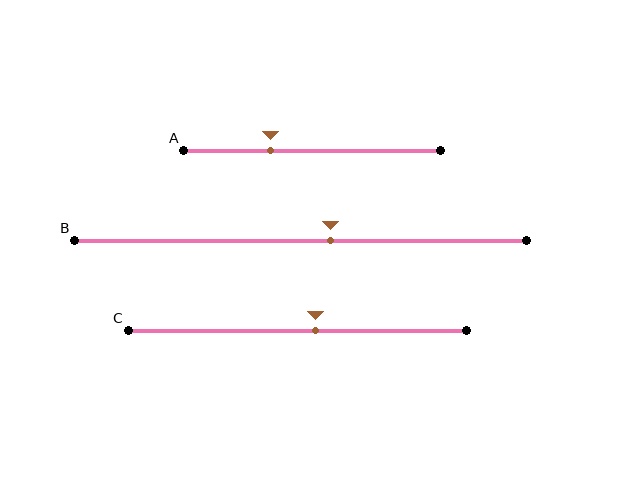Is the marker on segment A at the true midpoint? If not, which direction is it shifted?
No, the marker on segment A is shifted to the left by about 16% of the segment length.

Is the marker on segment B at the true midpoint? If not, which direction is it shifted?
No, the marker on segment B is shifted to the right by about 7% of the segment length.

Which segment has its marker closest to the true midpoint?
Segment C has its marker closest to the true midpoint.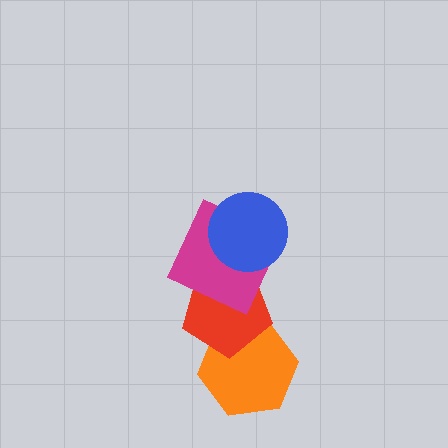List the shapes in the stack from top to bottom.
From top to bottom: the blue circle, the magenta square, the red pentagon, the orange hexagon.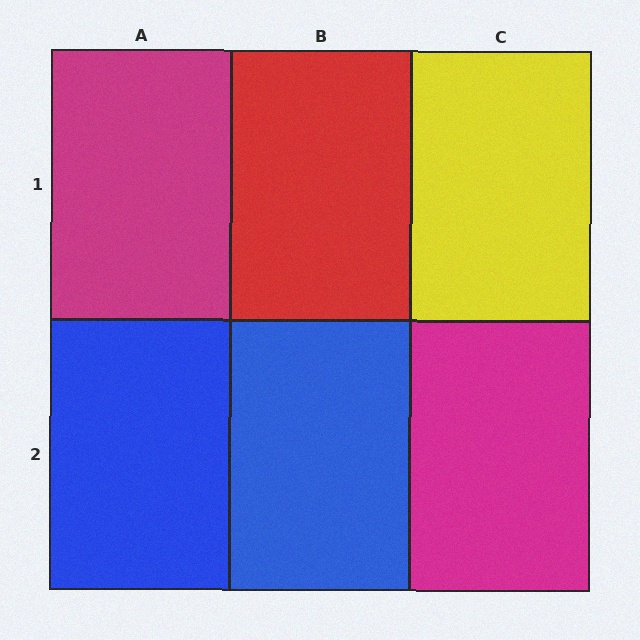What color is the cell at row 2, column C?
Magenta.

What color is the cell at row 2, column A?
Blue.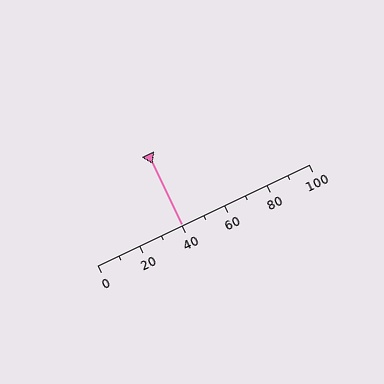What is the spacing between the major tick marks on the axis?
The major ticks are spaced 20 apart.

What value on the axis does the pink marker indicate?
The marker indicates approximately 40.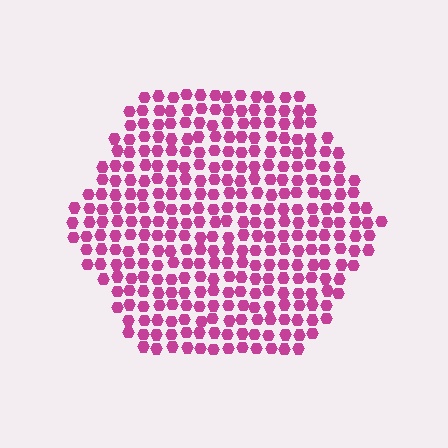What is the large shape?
The large shape is a hexagon.